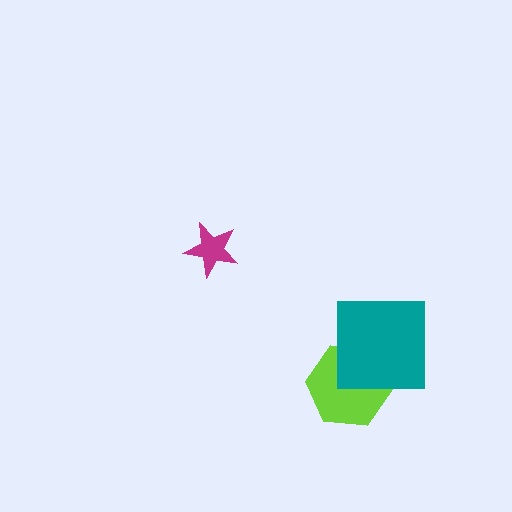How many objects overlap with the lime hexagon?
1 object overlaps with the lime hexagon.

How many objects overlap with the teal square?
1 object overlaps with the teal square.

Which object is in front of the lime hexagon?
The teal square is in front of the lime hexagon.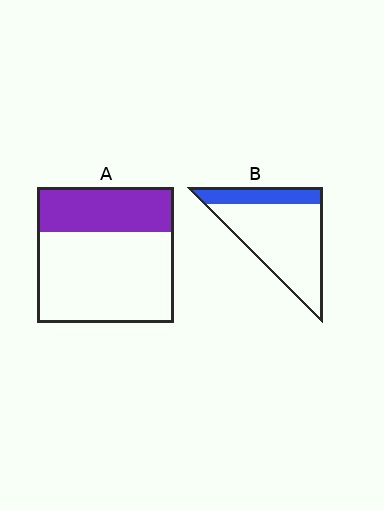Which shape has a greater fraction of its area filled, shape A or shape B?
Shape A.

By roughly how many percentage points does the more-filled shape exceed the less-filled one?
By roughly 10 percentage points (A over B).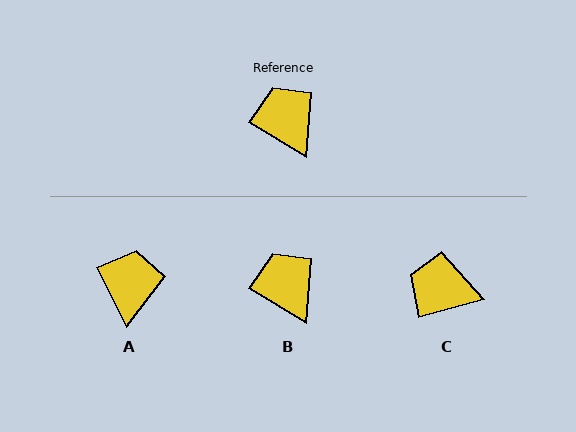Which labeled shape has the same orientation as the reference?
B.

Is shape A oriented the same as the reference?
No, it is off by about 33 degrees.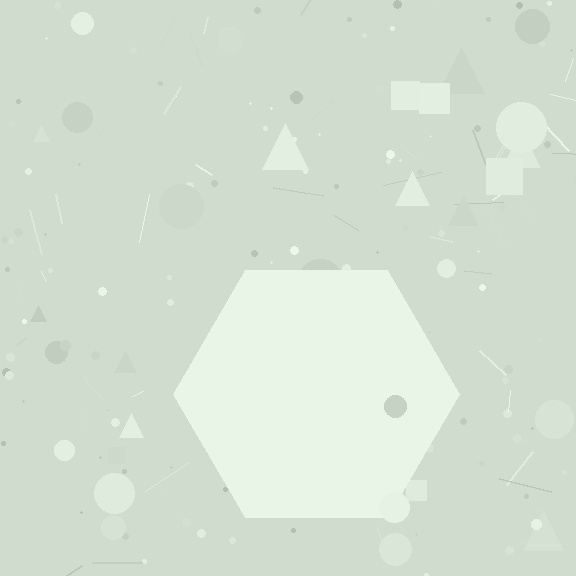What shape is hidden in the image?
A hexagon is hidden in the image.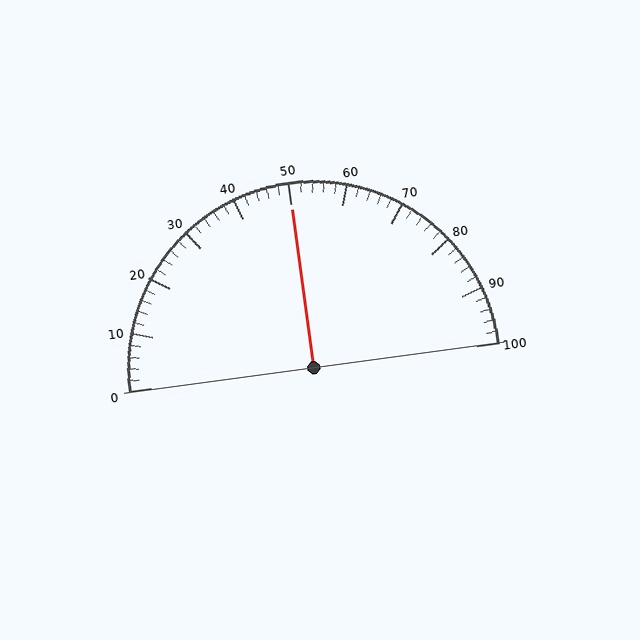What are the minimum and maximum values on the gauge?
The gauge ranges from 0 to 100.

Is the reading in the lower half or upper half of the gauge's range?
The reading is in the upper half of the range (0 to 100).